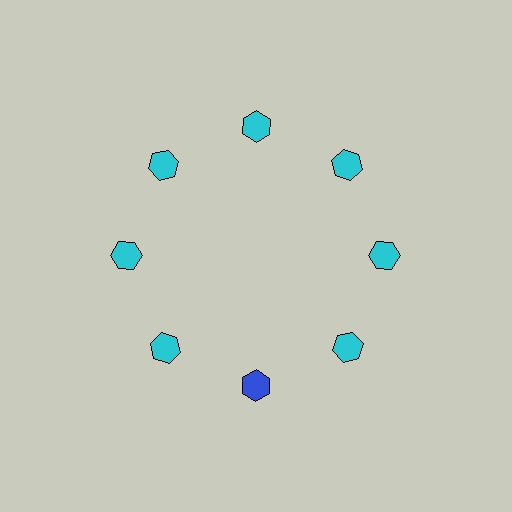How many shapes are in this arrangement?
There are 8 shapes arranged in a ring pattern.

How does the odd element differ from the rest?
It has a different color: blue instead of cyan.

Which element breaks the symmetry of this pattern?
The blue hexagon at roughly the 6 o'clock position breaks the symmetry. All other shapes are cyan hexagons.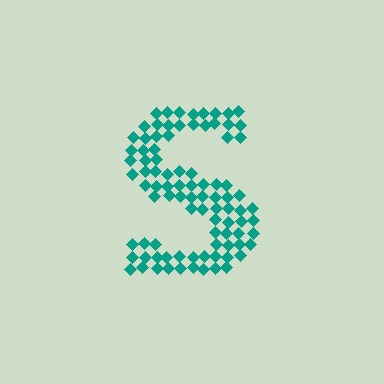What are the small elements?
The small elements are diamonds.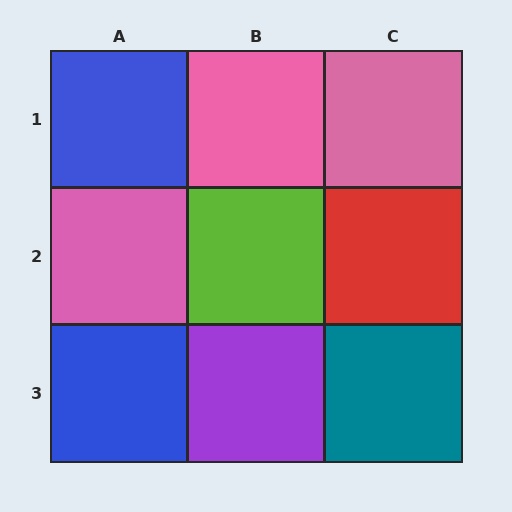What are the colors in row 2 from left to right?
Pink, lime, red.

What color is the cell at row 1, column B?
Pink.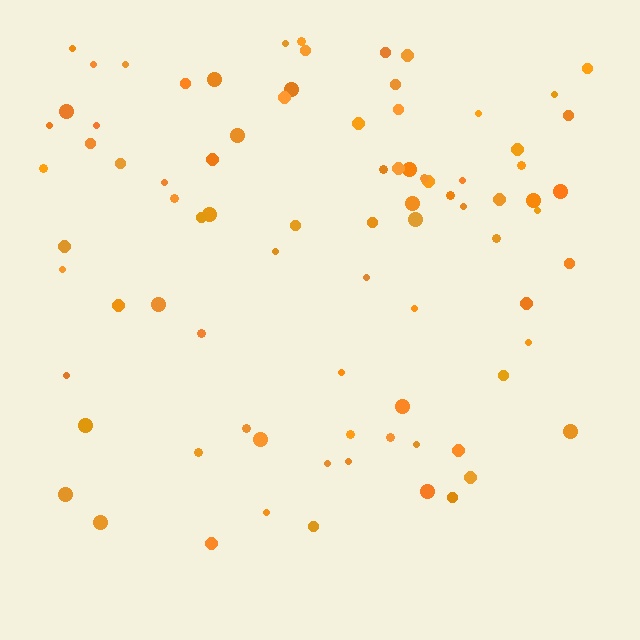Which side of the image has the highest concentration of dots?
The top.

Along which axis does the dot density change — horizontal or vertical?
Vertical.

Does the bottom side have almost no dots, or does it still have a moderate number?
Still a moderate number, just noticeably fewer than the top.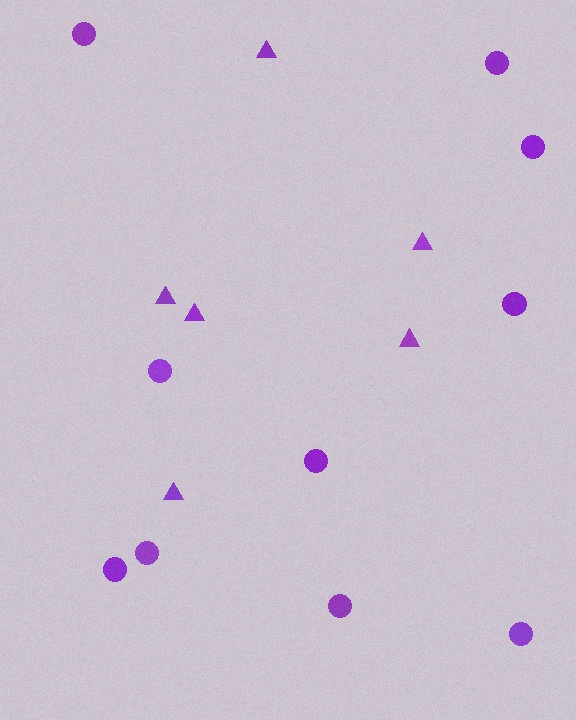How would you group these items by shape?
There are 2 groups: one group of circles (10) and one group of triangles (6).